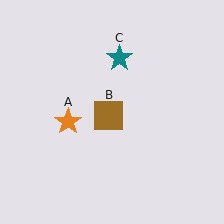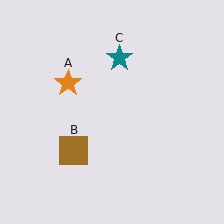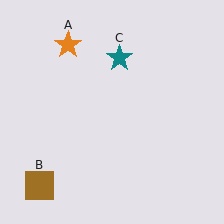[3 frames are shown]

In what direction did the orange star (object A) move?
The orange star (object A) moved up.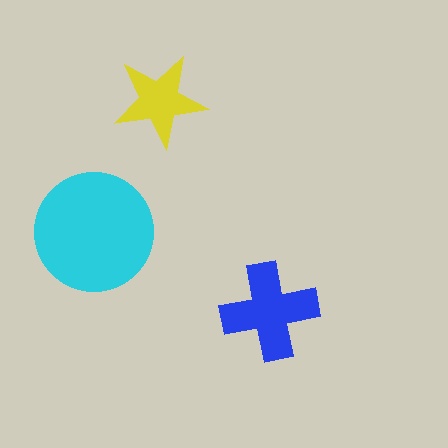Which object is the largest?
The cyan circle.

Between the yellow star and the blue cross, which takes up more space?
The blue cross.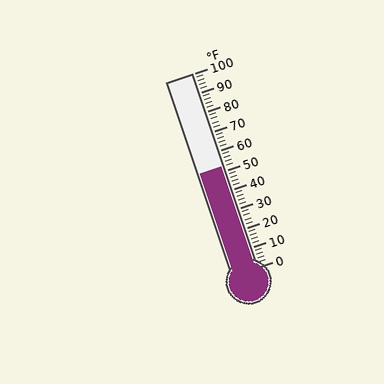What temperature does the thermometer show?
The thermometer shows approximately 52°F.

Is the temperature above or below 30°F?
The temperature is above 30°F.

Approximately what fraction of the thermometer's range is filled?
The thermometer is filled to approximately 50% of its range.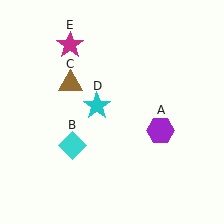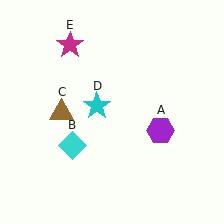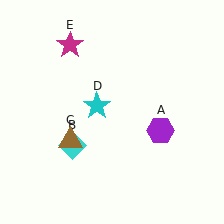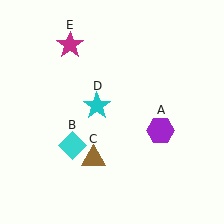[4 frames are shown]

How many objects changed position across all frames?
1 object changed position: brown triangle (object C).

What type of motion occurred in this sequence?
The brown triangle (object C) rotated counterclockwise around the center of the scene.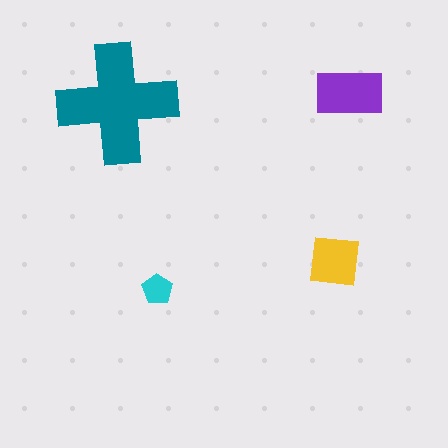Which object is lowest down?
The cyan pentagon is bottommost.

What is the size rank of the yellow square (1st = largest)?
3rd.